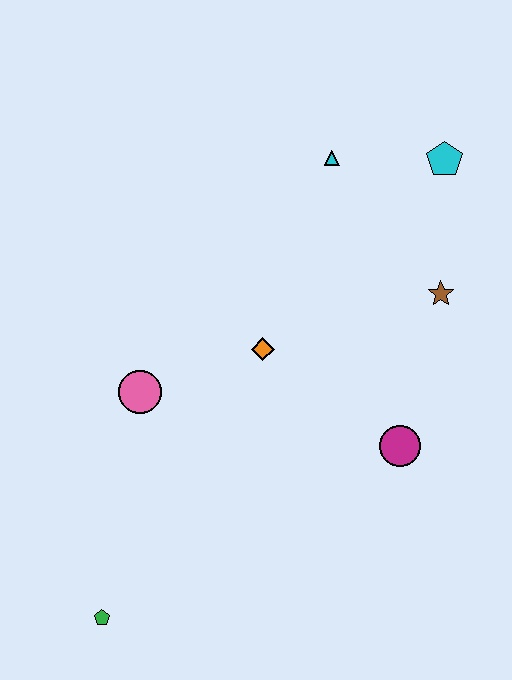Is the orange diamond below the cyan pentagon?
Yes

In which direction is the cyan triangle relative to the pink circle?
The cyan triangle is above the pink circle.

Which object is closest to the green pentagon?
The pink circle is closest to the green pentagon.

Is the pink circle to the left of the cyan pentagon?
Yes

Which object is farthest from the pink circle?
The cyan pentagon is farthest from the pink circle.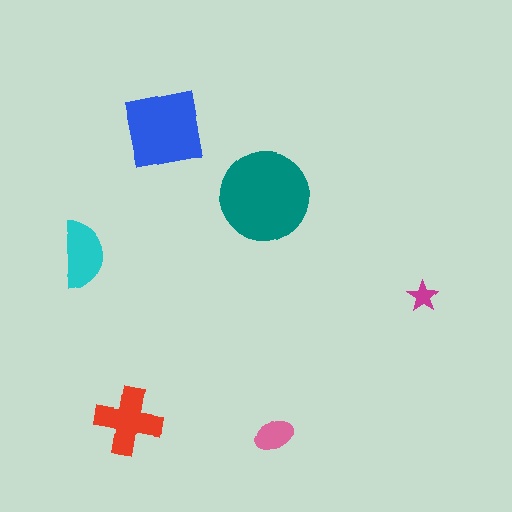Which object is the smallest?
The magenta star.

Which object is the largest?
The teal circle.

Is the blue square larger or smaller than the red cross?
Larger.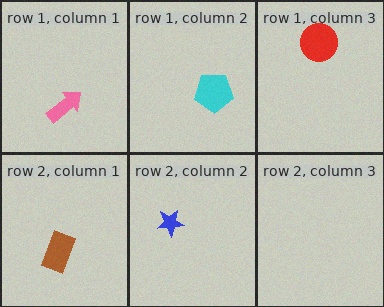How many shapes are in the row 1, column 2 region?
1.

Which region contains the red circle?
The row 1, column 3 region.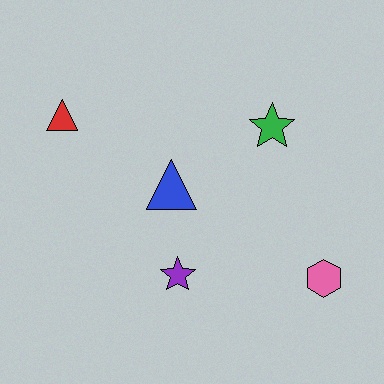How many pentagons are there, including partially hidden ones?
There are no pentagons.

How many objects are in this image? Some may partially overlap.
There are 5 objects.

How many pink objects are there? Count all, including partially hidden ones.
There is 1 pink object.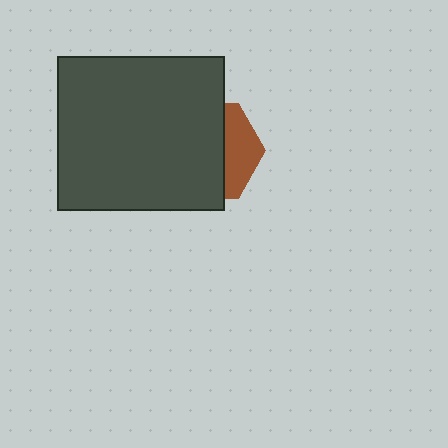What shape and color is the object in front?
The object in front is a dark gray rectangle.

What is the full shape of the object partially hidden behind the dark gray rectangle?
The partially hidden object is a brown hexagon.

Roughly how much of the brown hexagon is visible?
A small part of it is visible (roughly 33%).